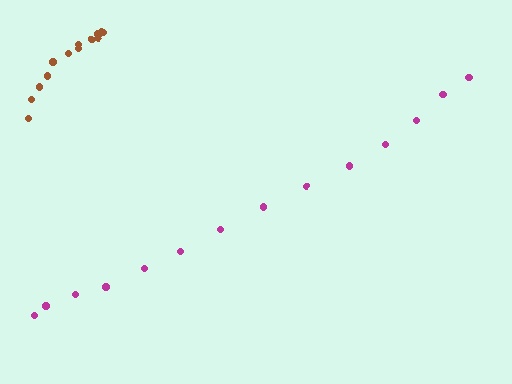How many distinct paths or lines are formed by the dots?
There are 2 distinct paths.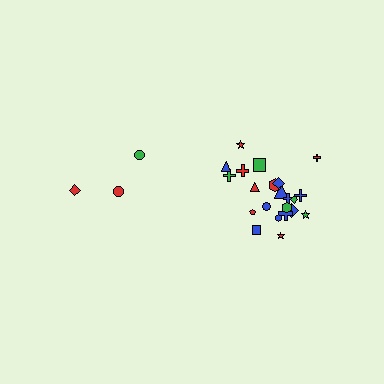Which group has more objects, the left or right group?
The right group.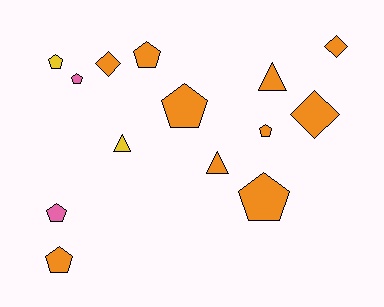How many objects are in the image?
There are 14 objects.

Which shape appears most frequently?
Pentagon, with 8 objects.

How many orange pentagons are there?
There are 5 orange pentagons.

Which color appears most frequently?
Orange, with 10 objects.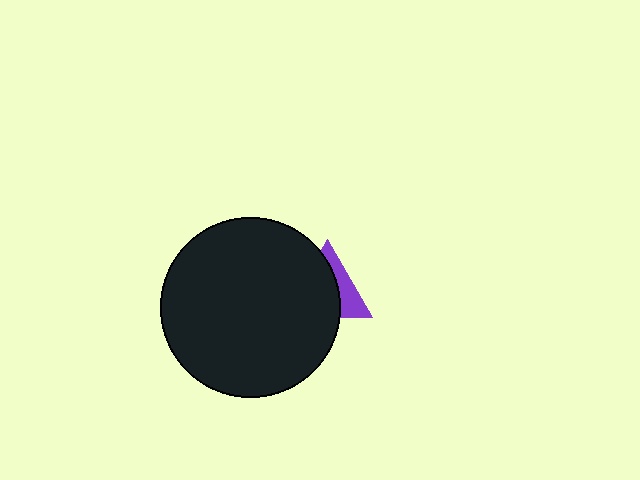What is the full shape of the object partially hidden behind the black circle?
The partially hidden object is a purple triangle.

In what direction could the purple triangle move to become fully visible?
The purple triangle could move right. That would shift it out from behind the black circle entirely.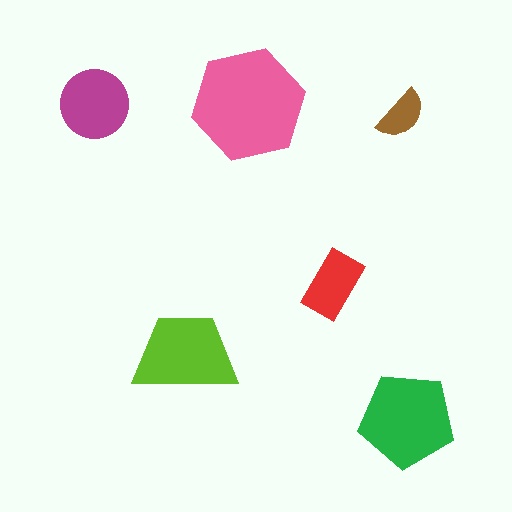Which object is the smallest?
The brown semicircle.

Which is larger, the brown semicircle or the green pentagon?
The green pentagon.